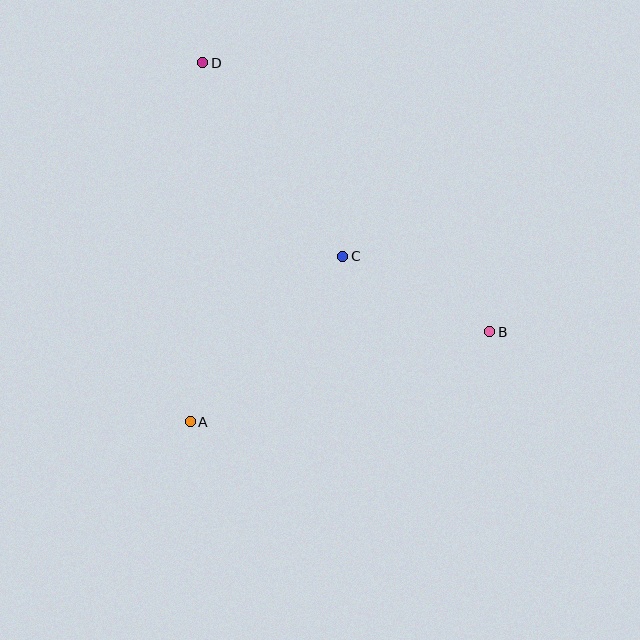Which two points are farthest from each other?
Points B and D are farthest from each other.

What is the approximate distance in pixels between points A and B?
The distance between A and B is approximately 313 pixels.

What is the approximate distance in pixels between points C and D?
The distance between C and D is approximately 239 pixels.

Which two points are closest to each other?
Points B and C are closest to each other.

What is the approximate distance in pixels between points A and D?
The distance between A and D is approximately 360 pixels.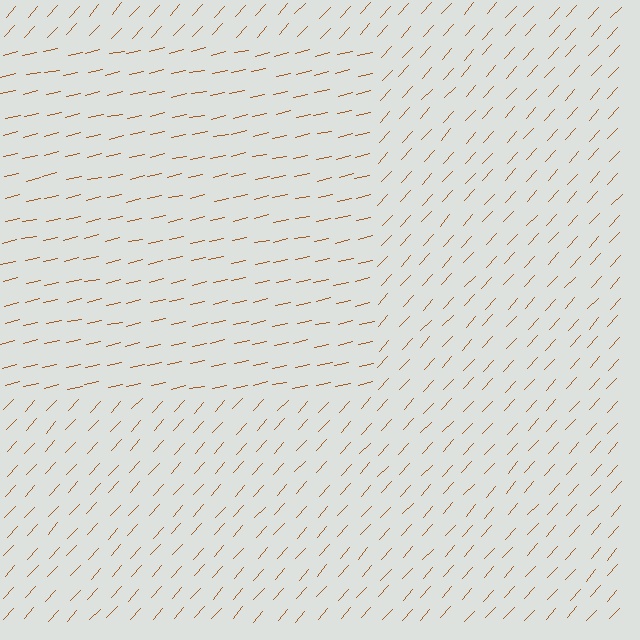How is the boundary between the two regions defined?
The boundary is defined purely by a change in line orientation (approximately 35 degrees difference). All lines are the same color and thickness.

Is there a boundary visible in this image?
Yes, there is a texture boundary formed by a change in line orientation.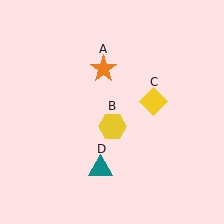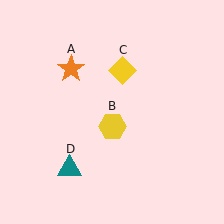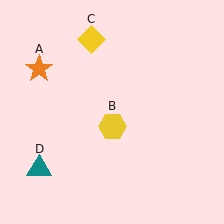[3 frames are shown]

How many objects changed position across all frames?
3 objects changed position: orange star (object A), yellow diamond (object C), teal triangle (object D).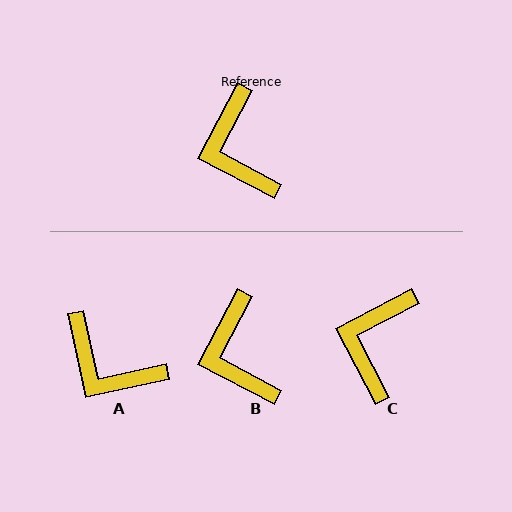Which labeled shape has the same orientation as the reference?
B.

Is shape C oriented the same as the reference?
No, it is off by about 35 degrees.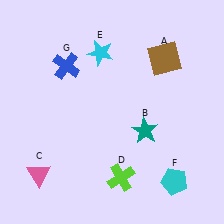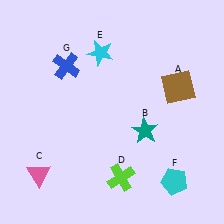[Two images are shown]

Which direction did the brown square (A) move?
The brown square (A) moved down.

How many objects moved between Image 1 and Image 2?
1 object moved between the two images.